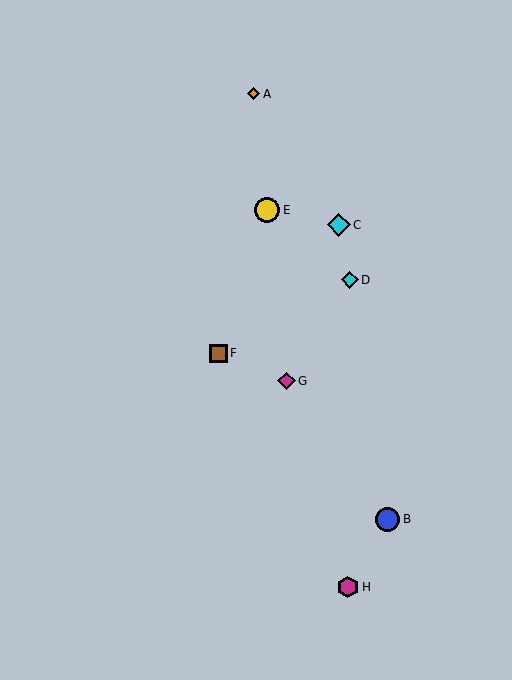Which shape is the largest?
The yellow circle (labeled E) is the largest.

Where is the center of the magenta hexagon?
The center of the magenta hexagon is at (348, 587).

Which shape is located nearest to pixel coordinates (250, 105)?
The orange diamond (labeled A) at (254, 94) is nearest to that location.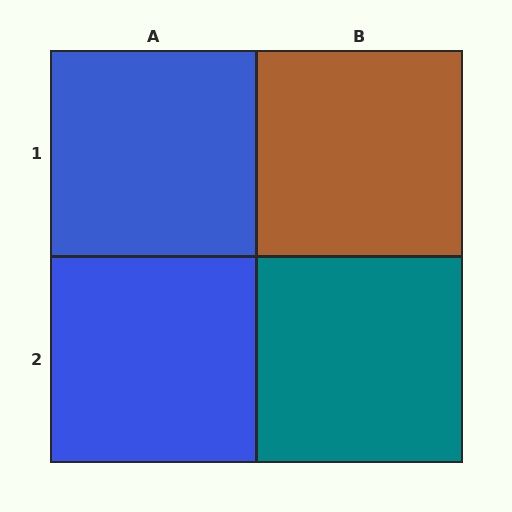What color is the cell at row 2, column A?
Blue.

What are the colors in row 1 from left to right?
Blue, brown.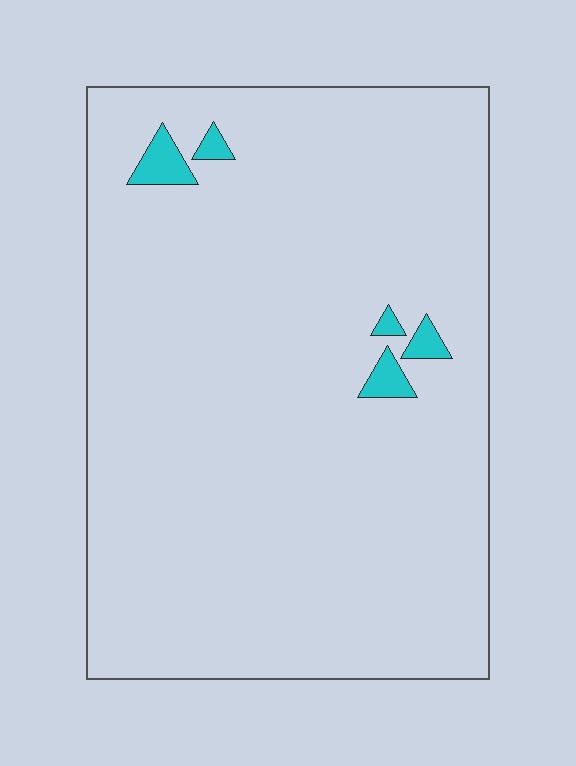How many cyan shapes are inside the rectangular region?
5.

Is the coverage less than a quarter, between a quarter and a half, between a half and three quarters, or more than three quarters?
Less than a quarter.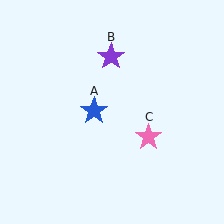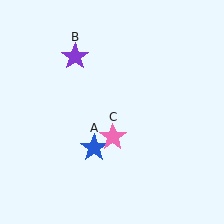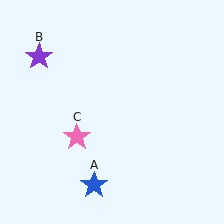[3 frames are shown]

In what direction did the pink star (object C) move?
The pink star (object C) moved left.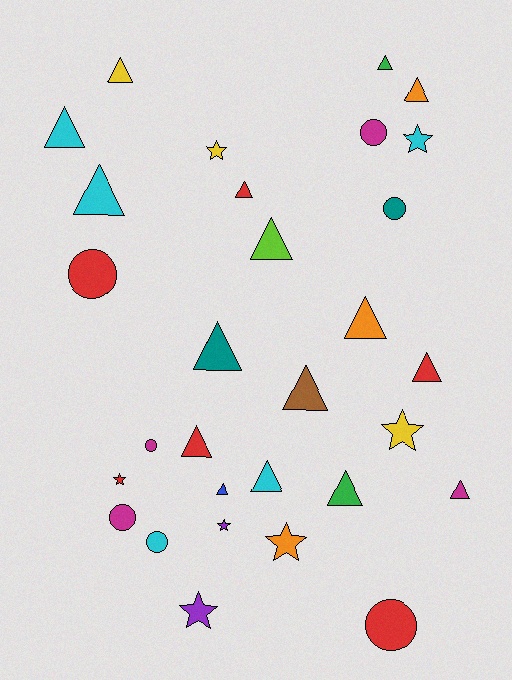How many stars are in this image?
There are 7 stars.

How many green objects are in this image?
There are 2 green objects.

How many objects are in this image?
There are 30 objects.